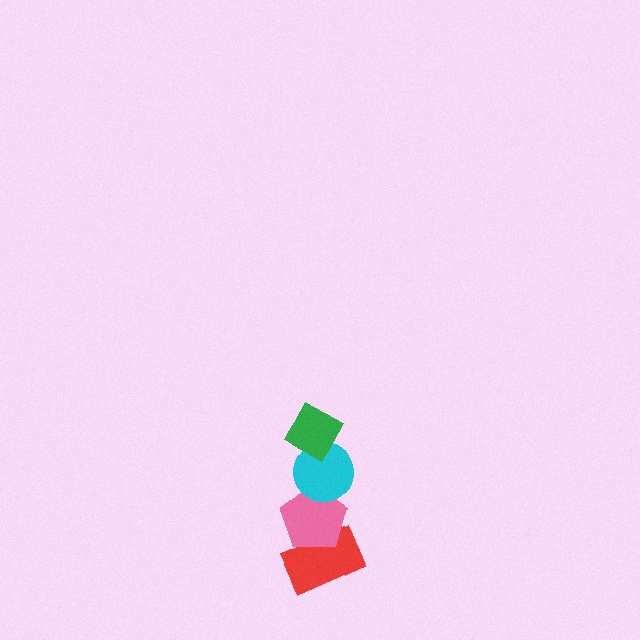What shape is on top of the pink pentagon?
The cyan circle is on top of the pink pentagon.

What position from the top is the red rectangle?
The red rectangle is 4th from the top.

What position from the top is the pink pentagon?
The pink pentagon is 3rd from the top.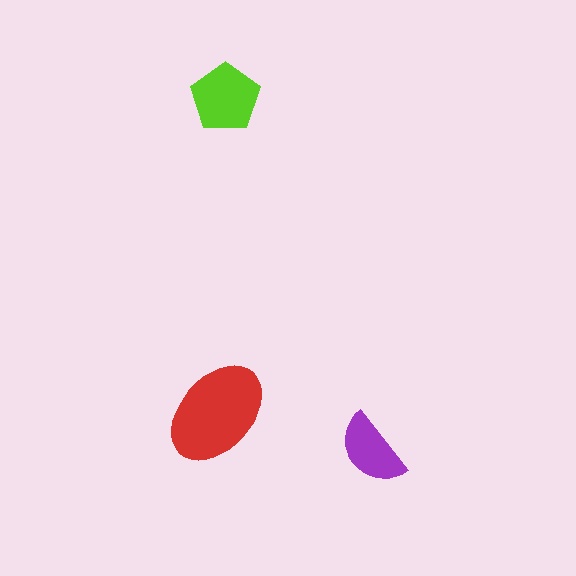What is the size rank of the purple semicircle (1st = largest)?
3rd.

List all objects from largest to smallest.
The red ellipse, the lime pentagon, the purple semicircle.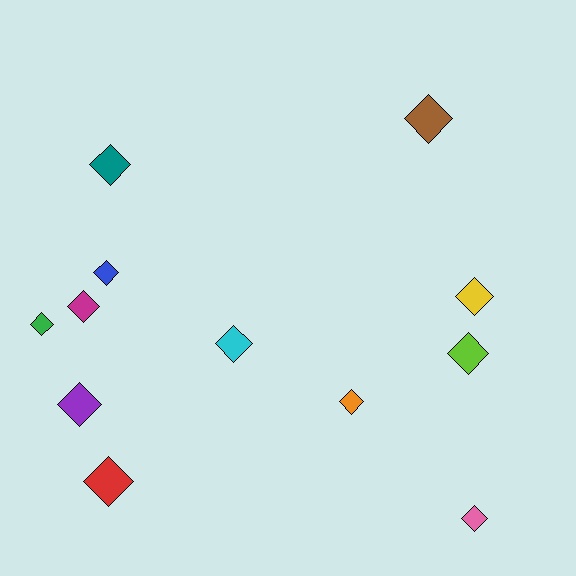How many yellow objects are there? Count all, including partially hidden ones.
There is 1 yellow object.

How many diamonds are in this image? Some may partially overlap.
There are 12 diamonds.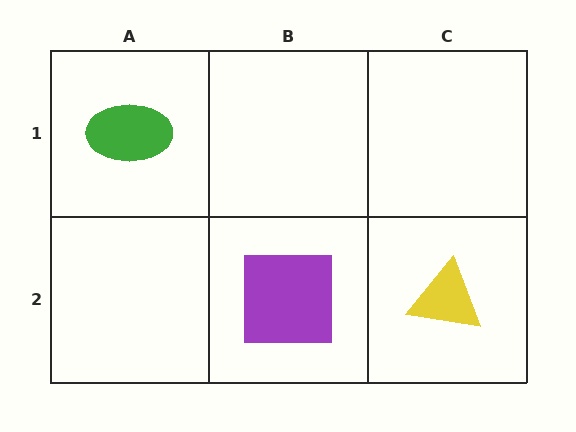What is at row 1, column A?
A green ellipse.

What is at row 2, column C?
A yellow triangle.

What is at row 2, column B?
A purple square.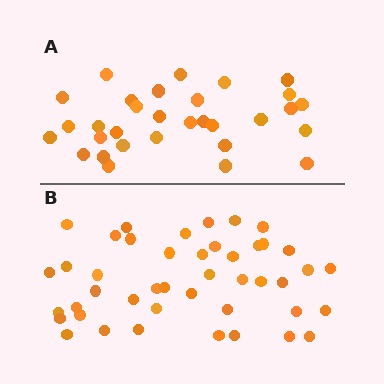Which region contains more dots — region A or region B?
Region B (the bottom region) has more dots.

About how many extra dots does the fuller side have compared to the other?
Region B has approximately 15 more dots than region A.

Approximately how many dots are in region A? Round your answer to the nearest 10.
About 30 dots. (The exact count is 31, which rounds to 30.)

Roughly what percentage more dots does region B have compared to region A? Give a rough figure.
About 40% more.